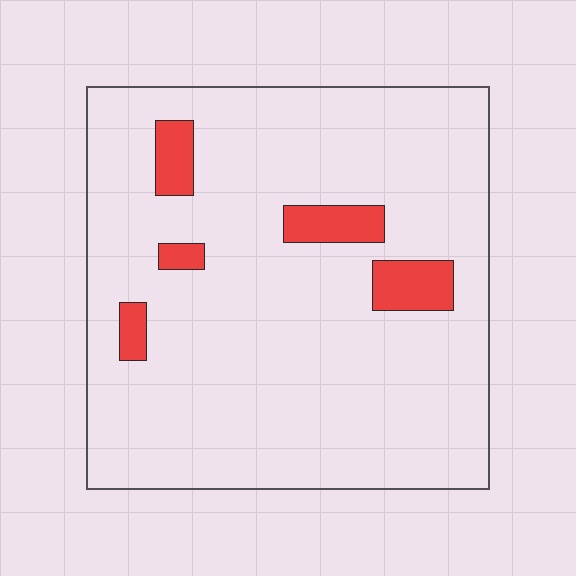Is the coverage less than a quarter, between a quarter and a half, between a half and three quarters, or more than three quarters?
Less than a quarter.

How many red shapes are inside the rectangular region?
5.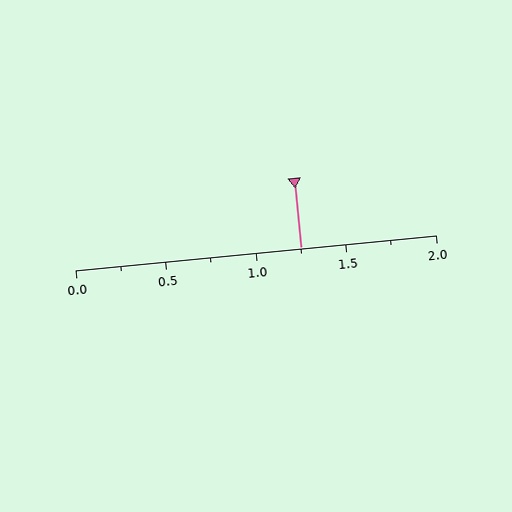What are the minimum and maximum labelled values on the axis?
The axis runs from 0.0 to 2.0.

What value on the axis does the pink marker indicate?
The marker indicates approximately 1.25.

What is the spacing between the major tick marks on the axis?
The major ticks are spaced 0.5 apart.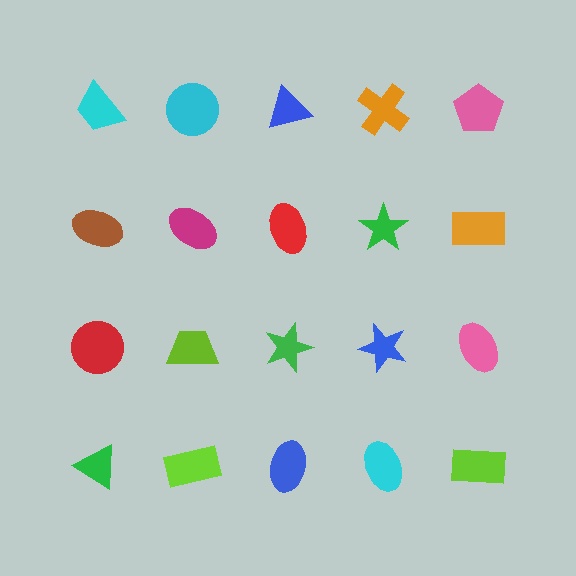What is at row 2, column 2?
A magenta ellipse.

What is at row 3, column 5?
A pink ellipse.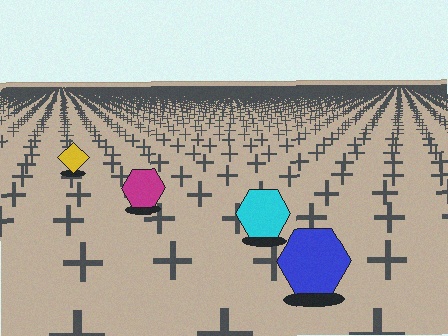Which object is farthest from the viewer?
The yellow diamond is farthest from the viewer. It appears smaller and the ground texture around it is denser.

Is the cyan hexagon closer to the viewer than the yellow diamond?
Yes. The cyan hexagon is closer — you can tell from the texture gradient: the ground texture is coarser near it.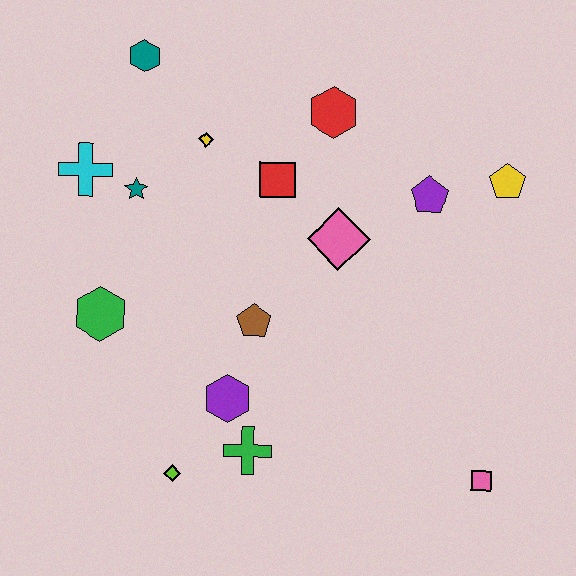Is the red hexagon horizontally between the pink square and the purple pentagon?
No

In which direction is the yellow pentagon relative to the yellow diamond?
The yellow pentagon is to the right of the yellow diamond.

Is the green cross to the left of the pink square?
Yes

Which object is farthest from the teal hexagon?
The pink square is farthest from the teal hexagon.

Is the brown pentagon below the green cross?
No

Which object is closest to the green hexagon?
The teal star is closest to the green hexagon.